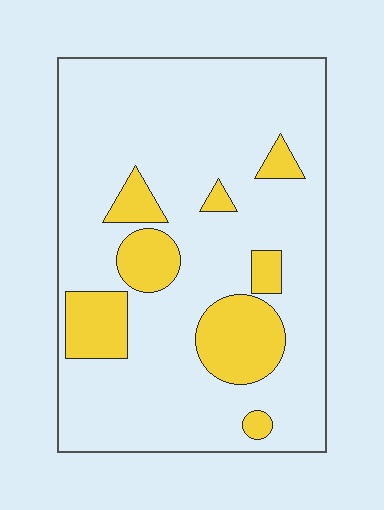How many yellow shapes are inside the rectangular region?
8.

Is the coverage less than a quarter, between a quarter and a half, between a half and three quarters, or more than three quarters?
Less than a quarter.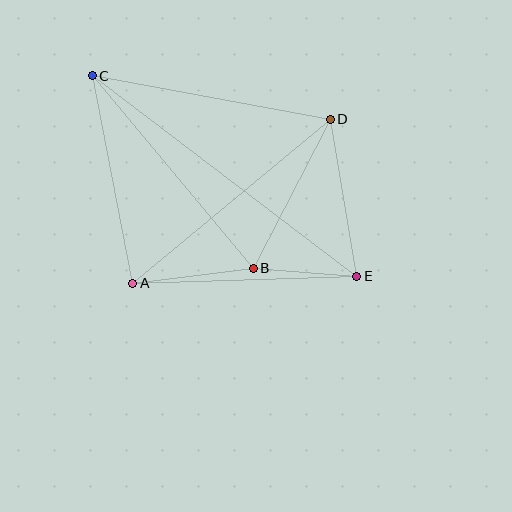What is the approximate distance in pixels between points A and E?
The distance between A and E is approximately 224 pixels.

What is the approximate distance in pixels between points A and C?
The distance between A and C is approximately 211 pixels.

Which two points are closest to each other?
Points B and E are closest to each other.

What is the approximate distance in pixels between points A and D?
The distance between A and D is approximately 256 pixels.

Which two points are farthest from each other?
Points C and E are farthest from each other.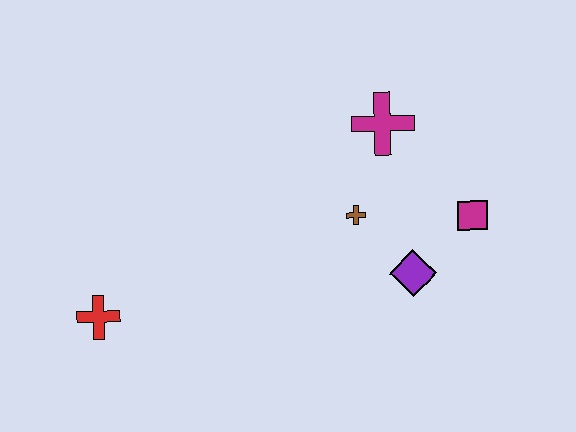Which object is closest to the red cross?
The brown cross is closest to the red cross.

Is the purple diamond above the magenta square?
No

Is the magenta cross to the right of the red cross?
Yes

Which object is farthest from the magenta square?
The red cross is farthest from the magenta square.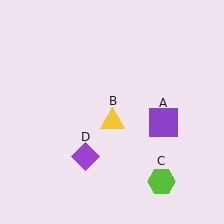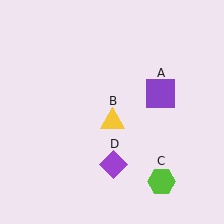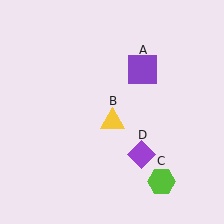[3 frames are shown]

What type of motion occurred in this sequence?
The purple square (object A), purple diamond (object D) rotated counterclockwise around the center of the scene.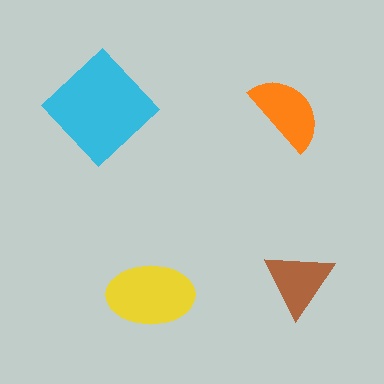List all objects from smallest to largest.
The brown triangle, the orange semicircle, the yellow ellipse, the cyan diamond.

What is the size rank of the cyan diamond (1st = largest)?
1st.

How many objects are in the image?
There are 4 objects in the image.